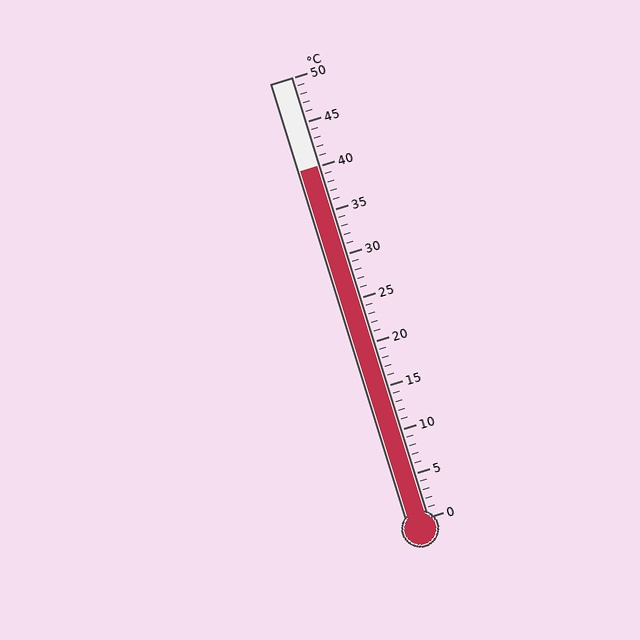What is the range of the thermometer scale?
The thermometer scale ranges from 0°C to 50°C.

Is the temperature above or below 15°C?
The temperature is above 15°C.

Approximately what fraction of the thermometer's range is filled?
The thermometer is filled to approximately 80% of its range.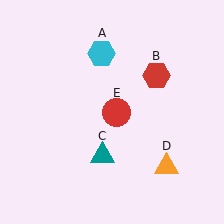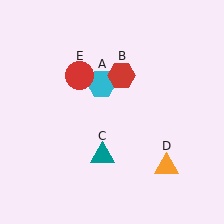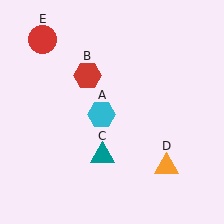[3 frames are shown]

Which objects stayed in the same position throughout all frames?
Teal triangle (object C) and orange triangle (object D) remained stationary.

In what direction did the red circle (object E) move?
The red circle (object E) moved up and to the left.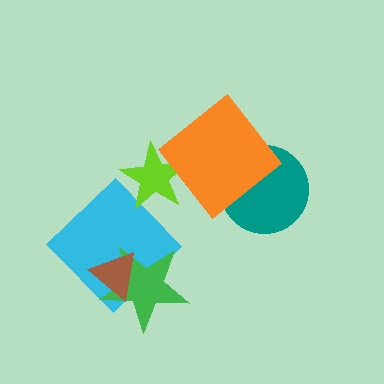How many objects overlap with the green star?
2 objects overlap with the green star.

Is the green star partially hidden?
Yes, it is partially covered by another shape.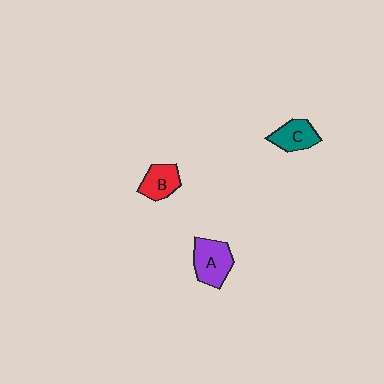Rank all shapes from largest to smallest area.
From largest to smallest: A (purple), C (teal), B (red).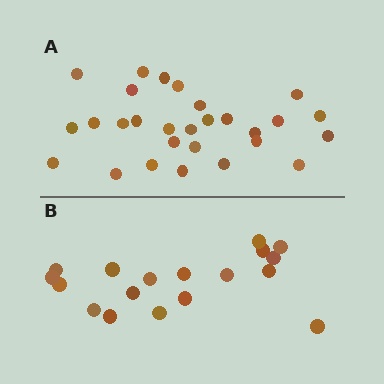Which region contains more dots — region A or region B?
Region A (the top region) has more dots.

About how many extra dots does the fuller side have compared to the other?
Region A has roughly 10 or so more dots than region B.